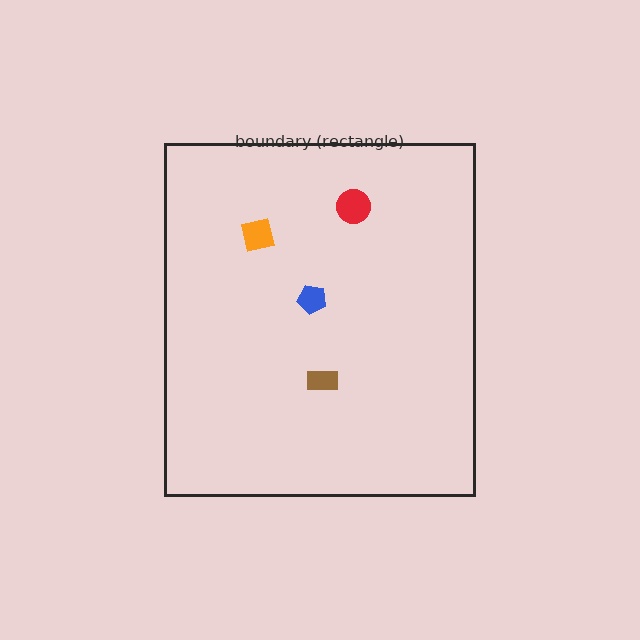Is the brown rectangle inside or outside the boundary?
Inside.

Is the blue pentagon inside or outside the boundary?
Inside.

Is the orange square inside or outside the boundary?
Inside.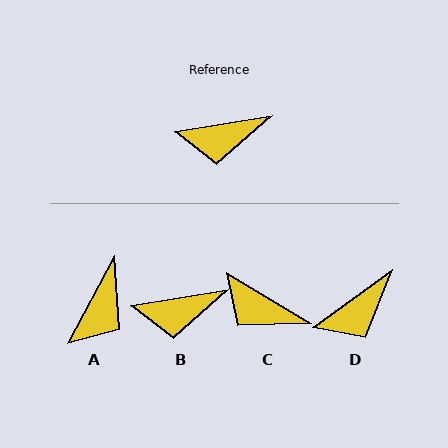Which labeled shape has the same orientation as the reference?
B.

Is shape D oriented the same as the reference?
No, it is off by about 26 degrees.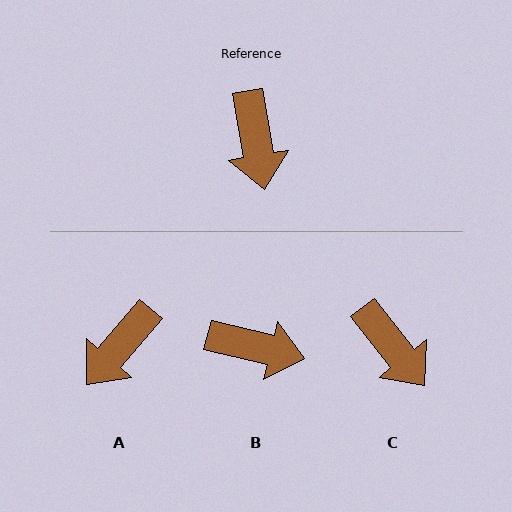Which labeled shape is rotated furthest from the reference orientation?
B, about 67 degrees away.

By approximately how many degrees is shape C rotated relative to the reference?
Approximately 29 degrees counter-clockwise.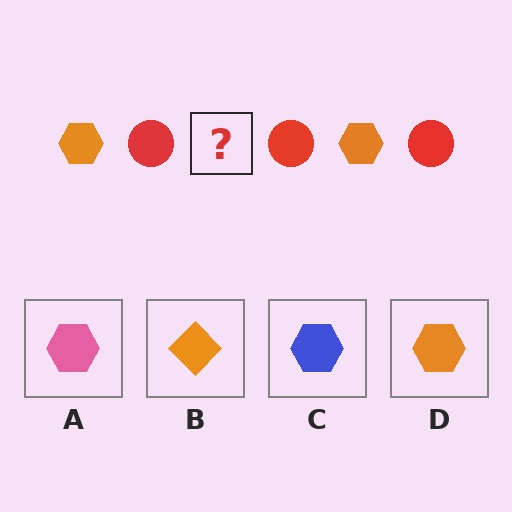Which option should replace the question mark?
Option D.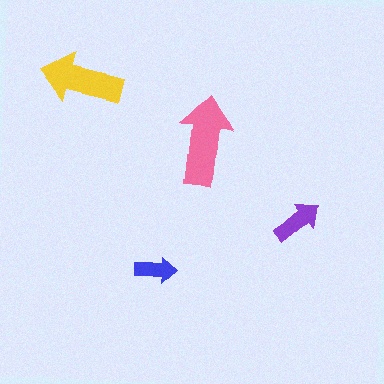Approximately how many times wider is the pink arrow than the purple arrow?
About 2 times wider.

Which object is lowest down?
The blue arrow is bottommost.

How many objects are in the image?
There are 4 objects in the image.